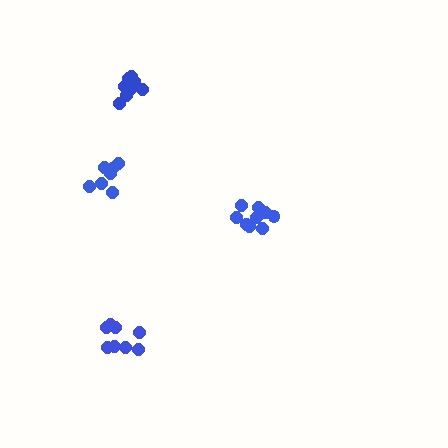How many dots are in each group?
Group 1: 8 dots, Group 2: 8 dots, Group 3: 9 dots, Group 4: 7 dots (32 total).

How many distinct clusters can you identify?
There are 4 distinct clusters.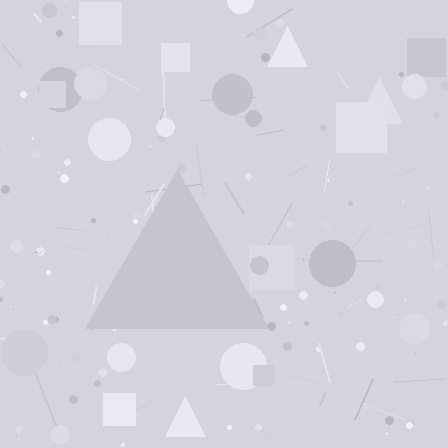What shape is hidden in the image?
A triangle is hidden in the image.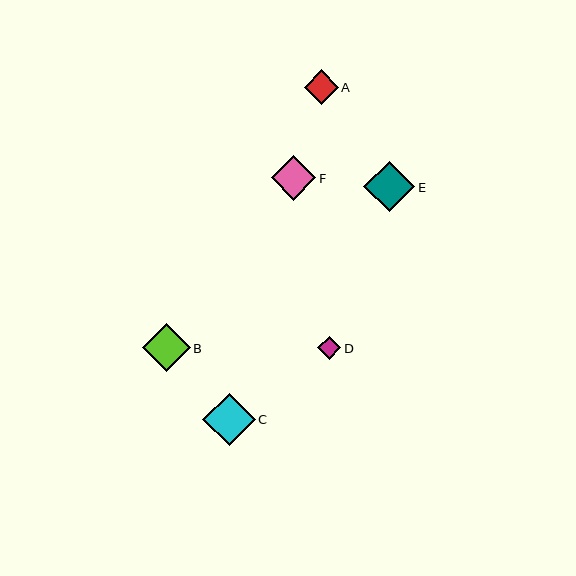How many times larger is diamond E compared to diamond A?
Diamond E is approximately 1.5 times the size of diamond A.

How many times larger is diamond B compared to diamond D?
Diamond B is approximately 2.0 times the size of diamond D.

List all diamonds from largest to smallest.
From largest to smallest: C, E, B, F, A, D.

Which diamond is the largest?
Diamond C is the largest with a size of approximately 52 pixels.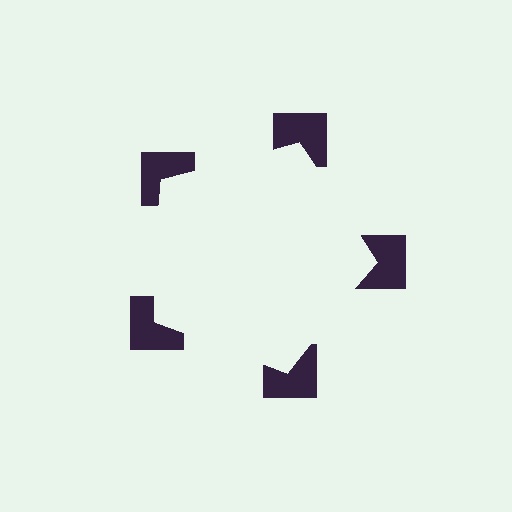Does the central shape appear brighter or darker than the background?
It typically appears slightly brighter than the background, even though no actual brightness change is drawn.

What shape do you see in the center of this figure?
An illusory pentagon — its edges are inferred from the aligned wedge cuts in the notched squares, not physically drawn.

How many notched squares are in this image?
There are 5 — one at each vertex of the illusory pentagon.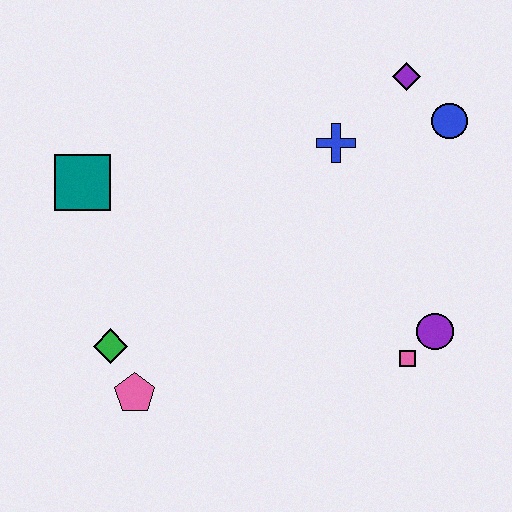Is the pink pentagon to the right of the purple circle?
No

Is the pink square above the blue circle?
No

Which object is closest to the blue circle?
The purple diamond is closest to the blue circle.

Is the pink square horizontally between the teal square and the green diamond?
No